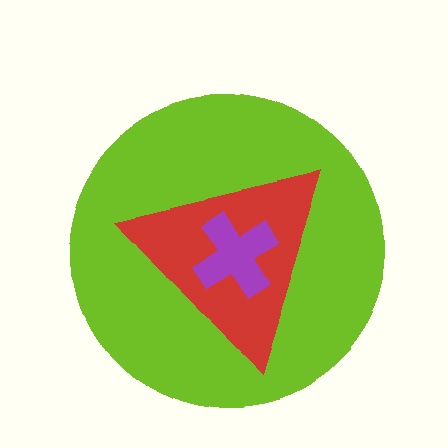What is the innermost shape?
The purple cross.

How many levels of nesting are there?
3.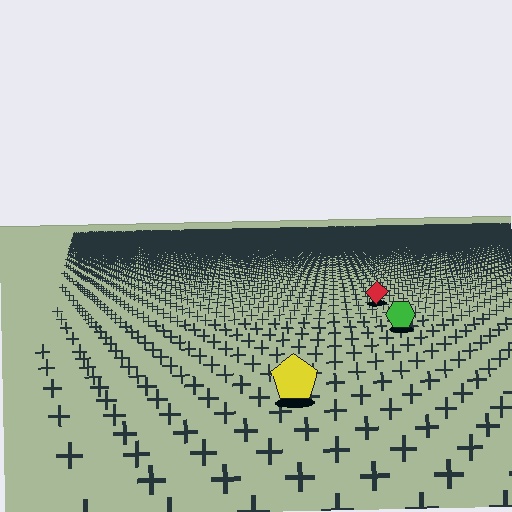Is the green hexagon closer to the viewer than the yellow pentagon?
No. The yellow pentagon is closer — you can tell from the texture gradient: the ground texture is coarser near it.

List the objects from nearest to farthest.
From nearest to farthest: the yellow pentagon, the green hexagon, the red diamond.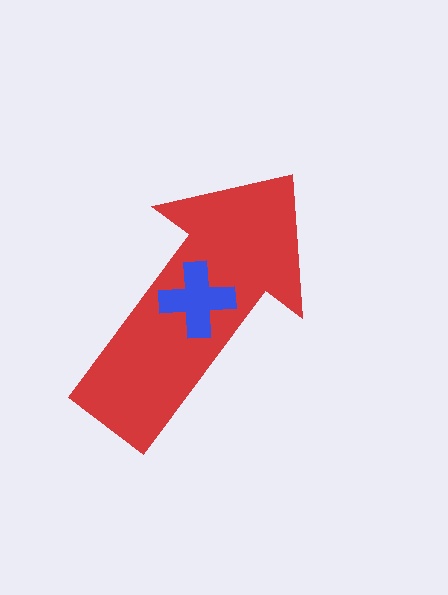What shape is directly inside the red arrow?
The blue cross.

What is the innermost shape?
The blue cross.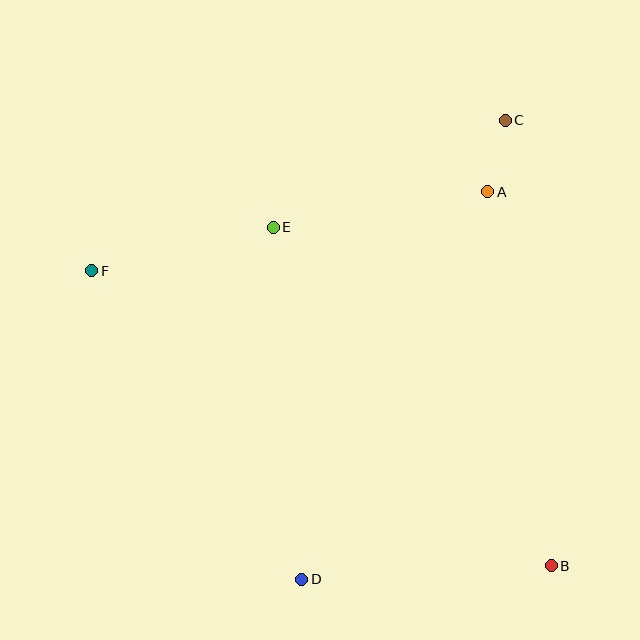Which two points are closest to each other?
Points A and C are closest to each other.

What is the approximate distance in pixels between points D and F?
The distance between D and F is approximately 374 pixels.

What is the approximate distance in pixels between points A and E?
The distance between A and E is approximately 217 pixels.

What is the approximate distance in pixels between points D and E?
The distance between D and E is approximately 353 pixels.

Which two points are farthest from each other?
Points B and F are farthest from each other.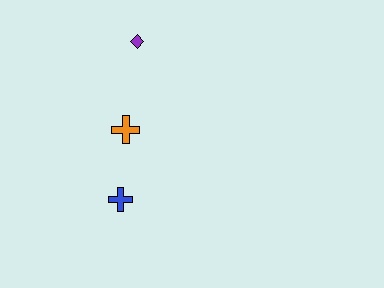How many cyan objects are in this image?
There are no cyan objects.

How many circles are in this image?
There are no circles.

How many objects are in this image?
There are 3 objects.